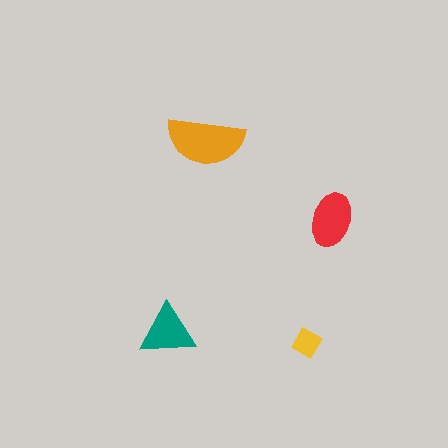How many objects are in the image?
There are 4 objects in the image.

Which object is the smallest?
The yellow diamond.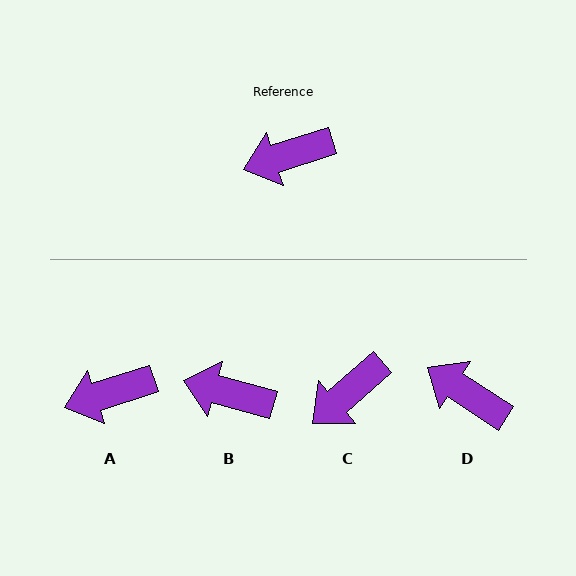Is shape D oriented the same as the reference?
No, it is off by about 51 degrees.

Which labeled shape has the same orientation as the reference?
A.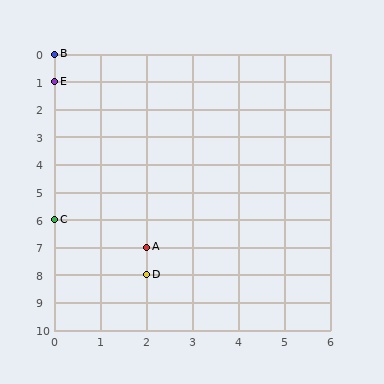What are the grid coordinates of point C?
Point C is at grid coordinates (0, 6).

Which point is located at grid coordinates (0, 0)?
Point B is at (0, 0).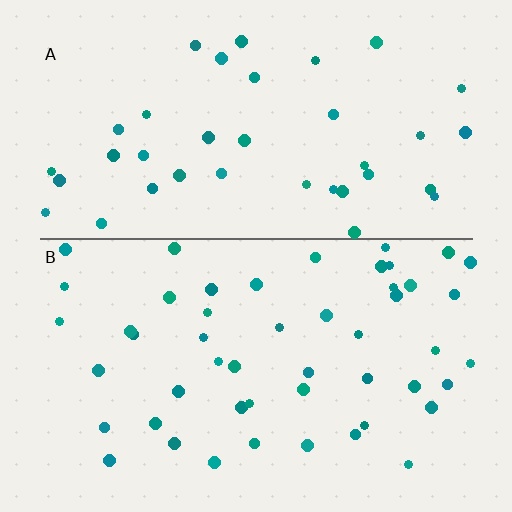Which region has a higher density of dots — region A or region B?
B (the bottom).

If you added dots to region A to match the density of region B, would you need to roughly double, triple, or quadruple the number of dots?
Approximately double.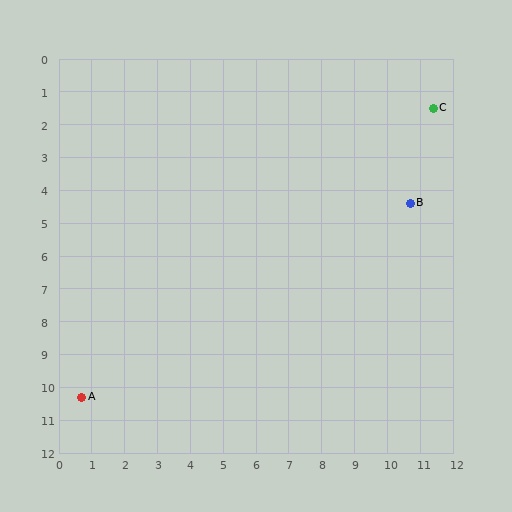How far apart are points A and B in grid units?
Points A and B are about 11.6 grid units apart.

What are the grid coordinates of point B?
Point B is at approximately (10.7, 4.4).